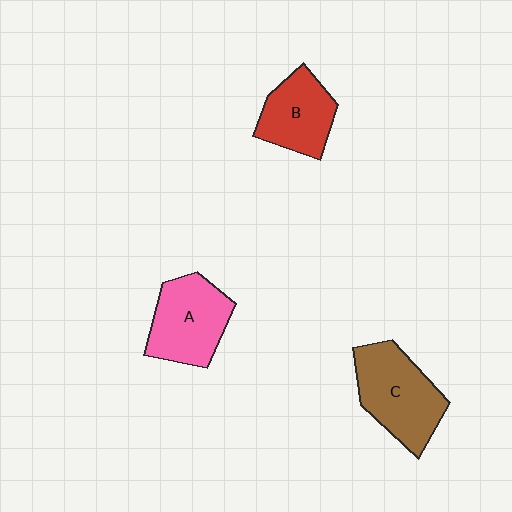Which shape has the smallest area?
Shape B (red).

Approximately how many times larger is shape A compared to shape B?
Approximately 1.2 times.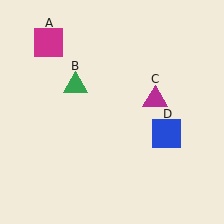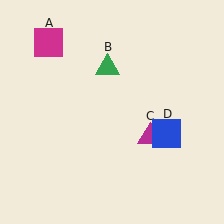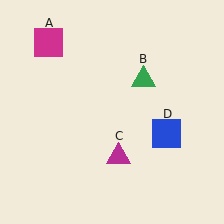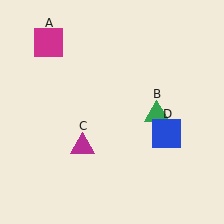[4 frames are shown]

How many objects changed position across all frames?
2 objects changed position: green triangle (object B), magenta triangle (object C).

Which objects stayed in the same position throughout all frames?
Magenta square (object A) and blue square (object D) remained stationary.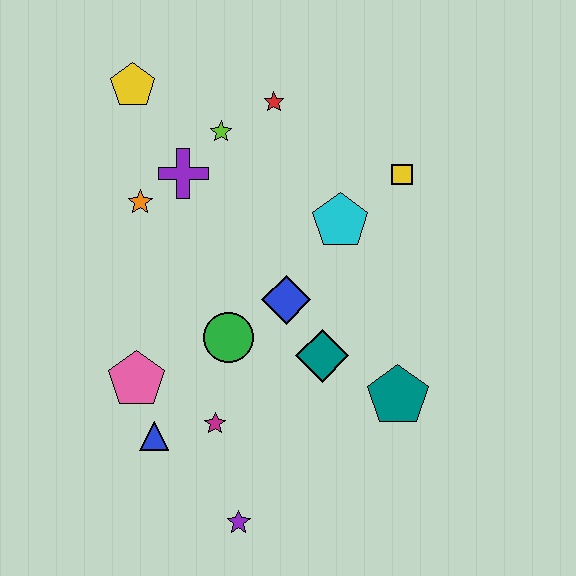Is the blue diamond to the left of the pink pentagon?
No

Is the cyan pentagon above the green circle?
Yes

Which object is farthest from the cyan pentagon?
The purple star is farthest from the cyan pentagon.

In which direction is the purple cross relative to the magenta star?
The purple cross is above the magenta star.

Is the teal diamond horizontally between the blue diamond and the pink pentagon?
No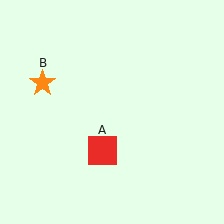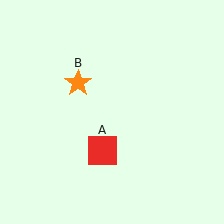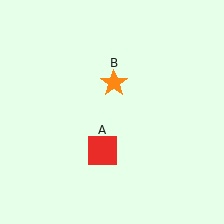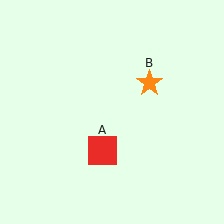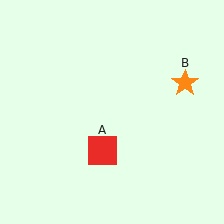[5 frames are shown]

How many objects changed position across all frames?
1 object changed position: orange star (object B).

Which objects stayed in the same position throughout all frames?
Red square (object A) remained stationary.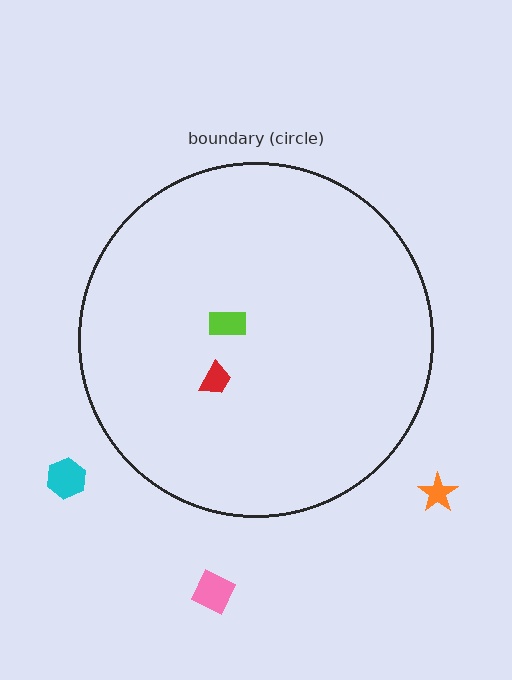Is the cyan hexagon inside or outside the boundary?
Outside.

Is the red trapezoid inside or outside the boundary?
Inside.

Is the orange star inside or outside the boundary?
Outside.